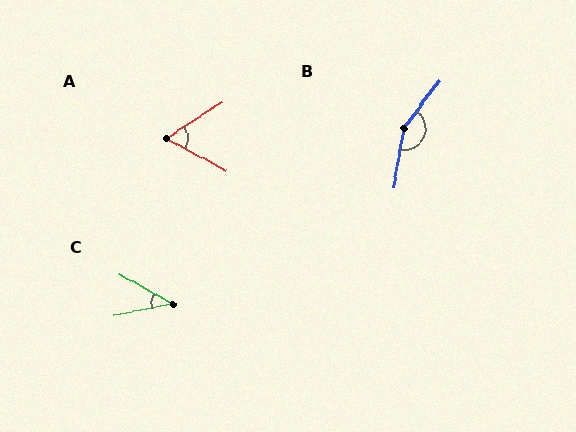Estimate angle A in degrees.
Approximately 61 degrees.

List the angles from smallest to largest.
C (41°), A (61°), B (154°).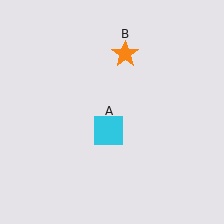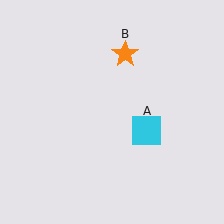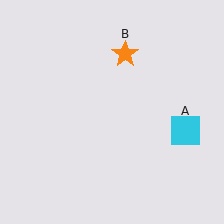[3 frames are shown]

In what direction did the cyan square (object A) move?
The cyan square (object A) moved right.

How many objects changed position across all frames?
1 object changed position: cyan square (object A).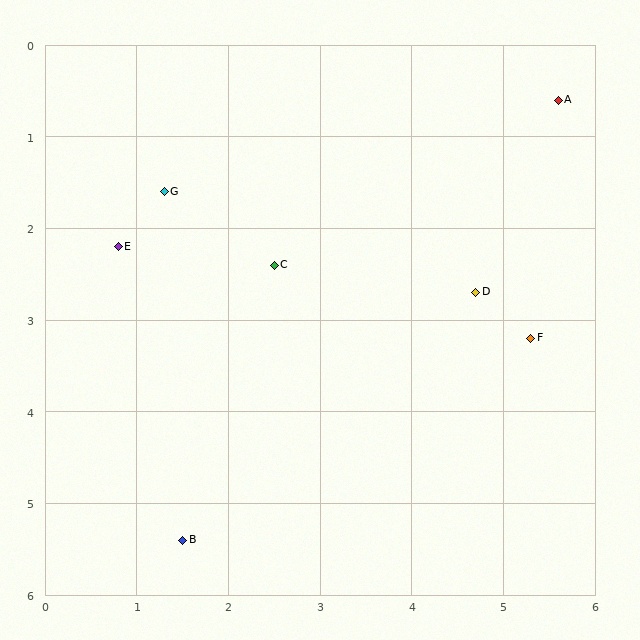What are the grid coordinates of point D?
Point D is at approximately (4.7, 2.7).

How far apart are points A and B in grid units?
Points A and B are about 6.3 grid units apart.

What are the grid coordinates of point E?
Point E is at approximately (0.8, 2.2).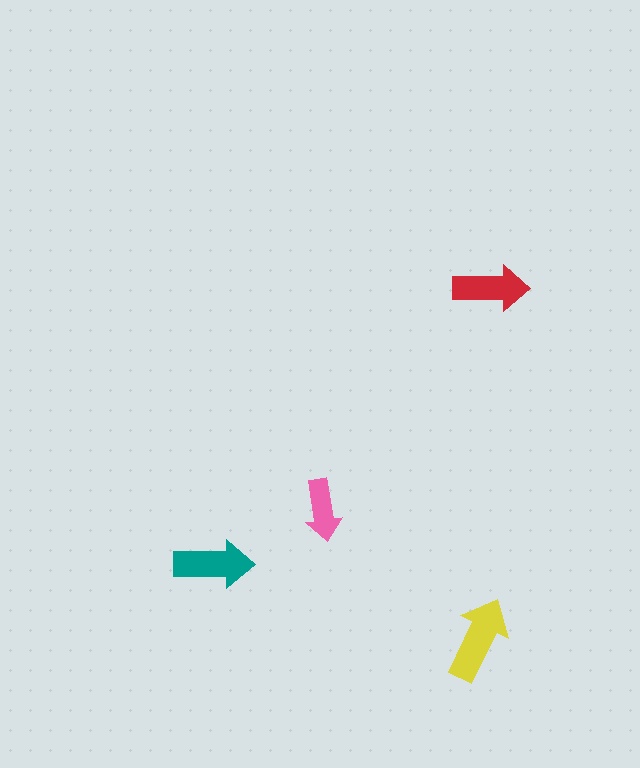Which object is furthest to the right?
The red arrow is rightmost.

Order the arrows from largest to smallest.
the yellow one, the teal one, the red one, the pink one.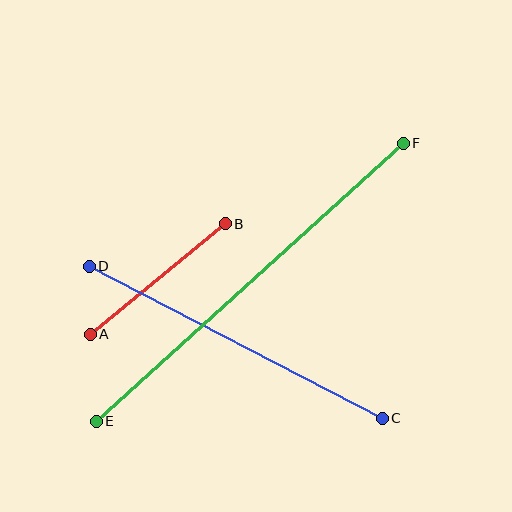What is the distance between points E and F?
The distance is approximately 415 pixels.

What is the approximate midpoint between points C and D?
The midpoint is at approximately (236, 342) pixels.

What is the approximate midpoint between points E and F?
The midpoint is at approximately (250, 282) pixels.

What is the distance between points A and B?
The distance is approximately 175 pixels.